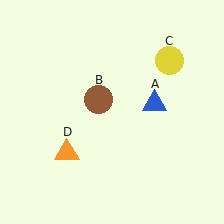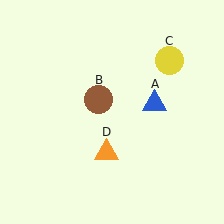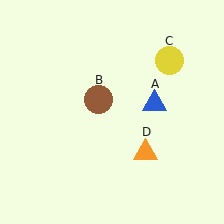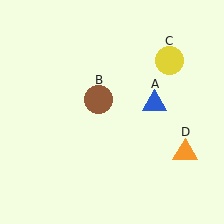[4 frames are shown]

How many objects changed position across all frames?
1 object changed position: orange triangle (object D).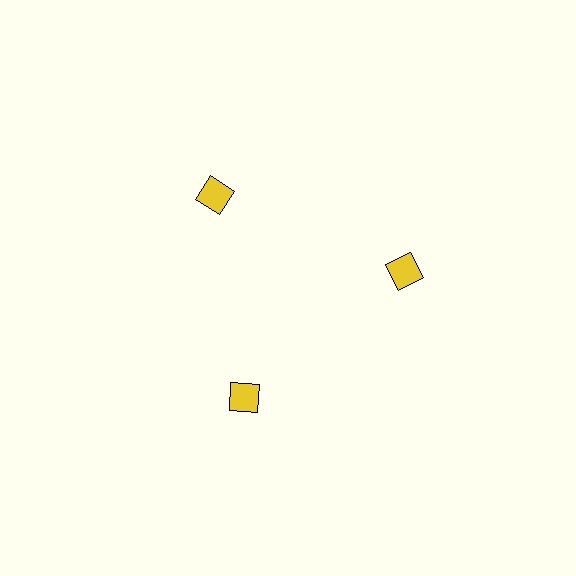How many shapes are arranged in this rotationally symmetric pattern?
There are 3 shapes, arranged in 3 groups of 1.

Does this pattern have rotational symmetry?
Yes, this pattern has 3-fold rotational symmetry. It looks the same after rotating 120 degrees around the center.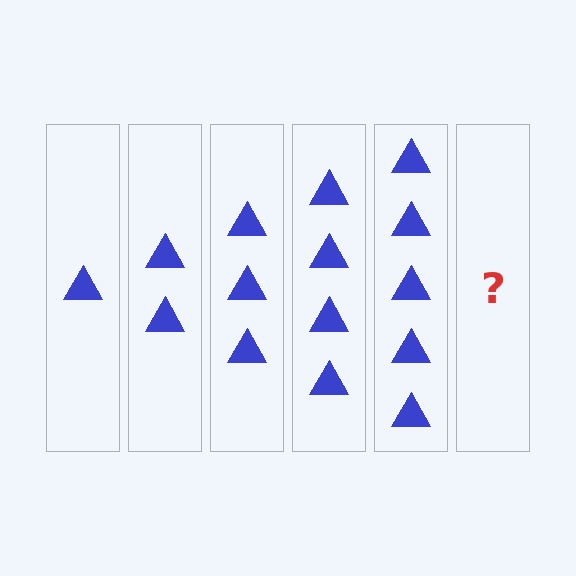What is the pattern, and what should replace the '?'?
The pattern is that each step adds one more triangle. The '?' should be 6 triangles.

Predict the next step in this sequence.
The next step is 6 triangles.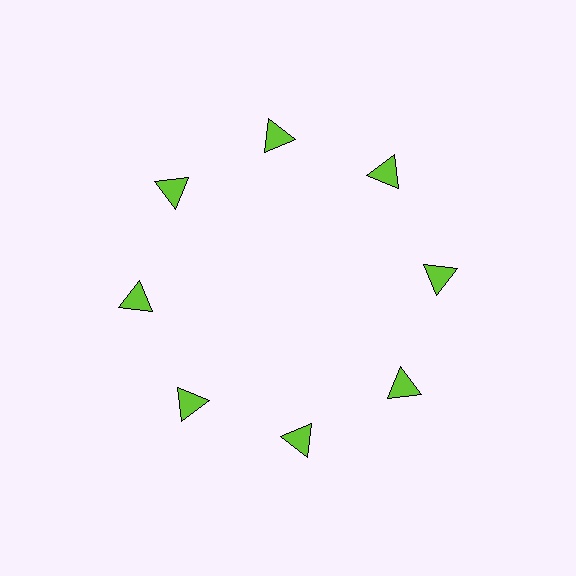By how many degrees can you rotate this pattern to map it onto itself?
The pattern maps onto itself every 45 degrees of rotation.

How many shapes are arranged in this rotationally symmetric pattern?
There are 8 shapes, arranged in 8 groups of 1.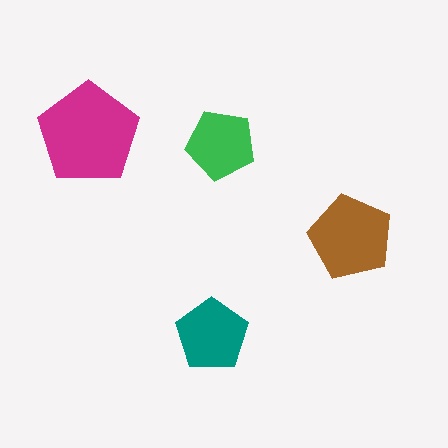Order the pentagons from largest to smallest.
the magenta one, the brown one, the teal one, the green one.